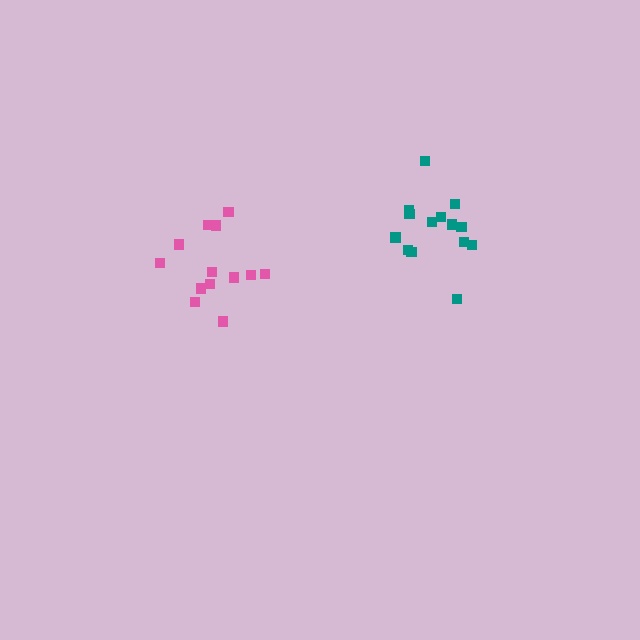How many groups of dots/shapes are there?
There are 2 groups.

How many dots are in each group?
Group 1: 13 dots, Group 2: 14 dots (27 total).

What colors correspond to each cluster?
The clusters are colored: pink, teal.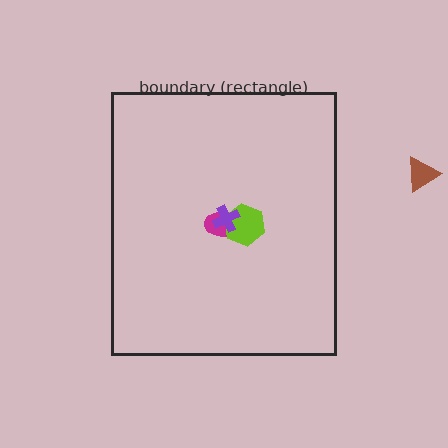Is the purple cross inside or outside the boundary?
Inside.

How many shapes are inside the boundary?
3 inside, 1 outside.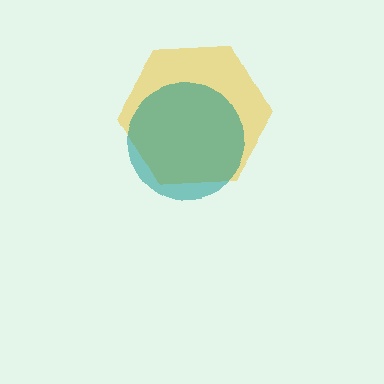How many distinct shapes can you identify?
There are 2 distinct shapes: a yellow hexagon, a teal circle.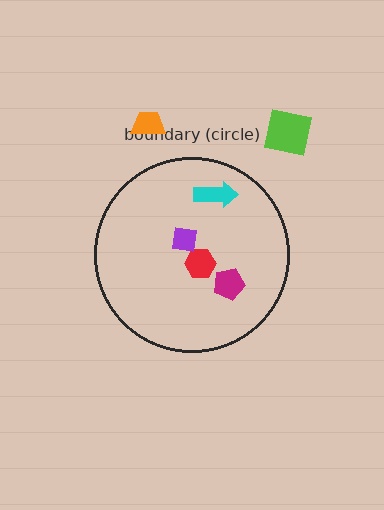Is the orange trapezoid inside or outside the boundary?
Outside.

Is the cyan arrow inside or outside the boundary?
Inside.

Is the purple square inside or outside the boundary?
Inside.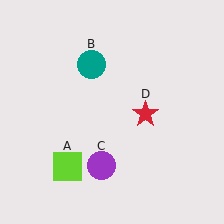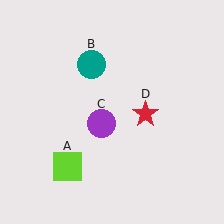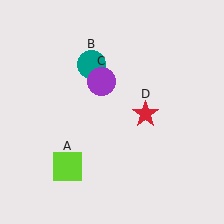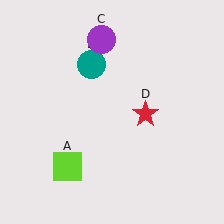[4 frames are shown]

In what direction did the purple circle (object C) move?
The purple circle (object C) moved up.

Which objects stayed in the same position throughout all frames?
Lime square (object A) and teal circle (object B) and red star (object D) remained stationary.